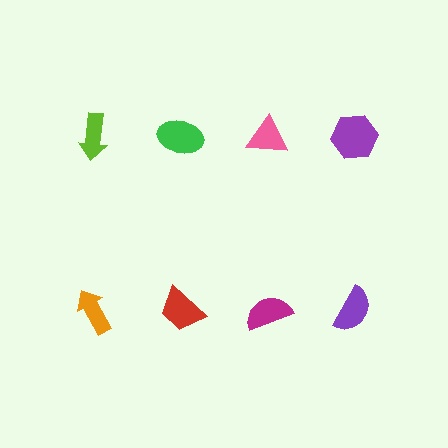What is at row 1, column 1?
A lime arrow.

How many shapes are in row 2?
4 shapes.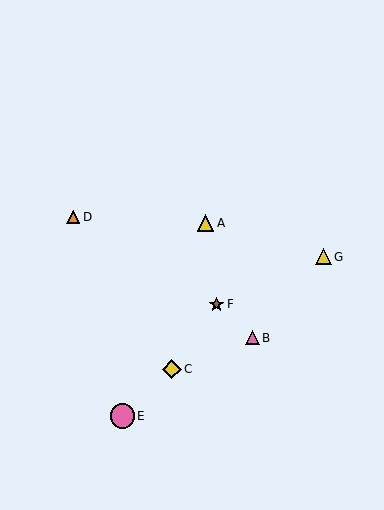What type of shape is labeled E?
Shape E is a pink circle.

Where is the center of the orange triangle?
The center of the orange triangle is at (73, 217).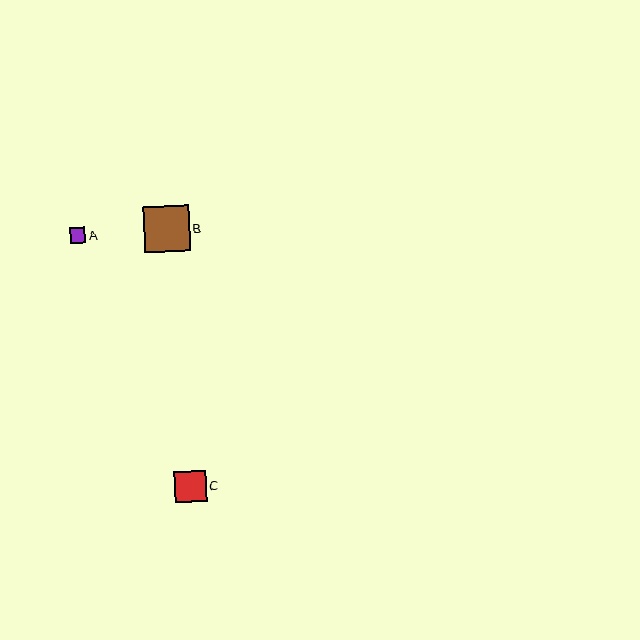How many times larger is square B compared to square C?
Square B is approximately 1.5 times the size of square C.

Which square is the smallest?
Square A is the smallest with a size of approximately 15 pixels.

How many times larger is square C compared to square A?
Square C is approximately 2.0 times the size of square A.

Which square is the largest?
Square B is the largest with a size of approximately 46 pixels.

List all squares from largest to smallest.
From largest to smallest: B, C, A.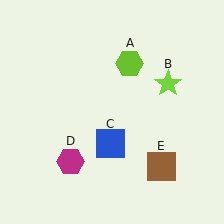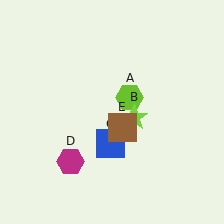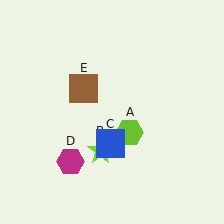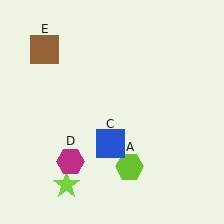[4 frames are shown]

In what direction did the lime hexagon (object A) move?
The lime hexagon (object A) moved down.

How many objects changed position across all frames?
3 objects changed position: lime hexagon (object A), lime star (object B), brown square (object E).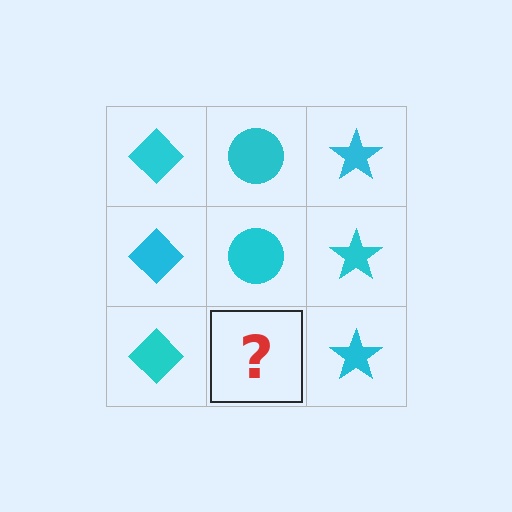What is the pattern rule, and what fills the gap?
The rule is that each column has a consistent shape. The gap should be filled with a cyan circle.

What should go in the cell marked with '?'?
The missing cell should contain a cyan circle.